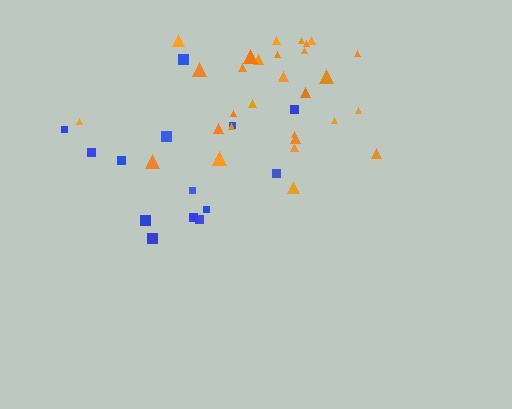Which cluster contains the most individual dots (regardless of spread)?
Orange (29).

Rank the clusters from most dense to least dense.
orange, blue.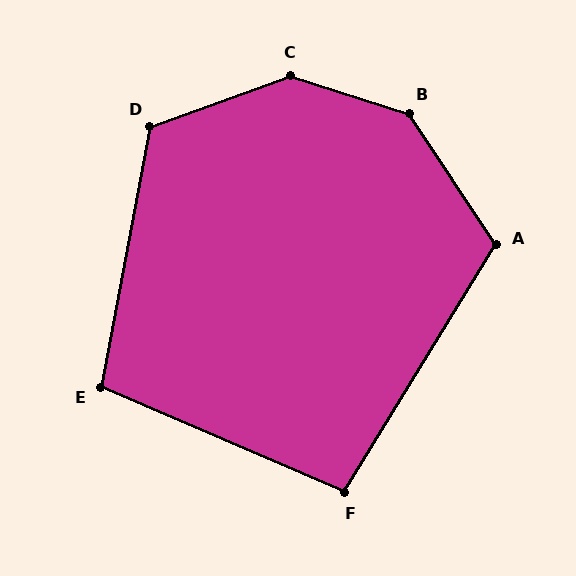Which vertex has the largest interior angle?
C, at approximately 142 degrees.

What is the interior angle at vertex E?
Approximately 103 degrees (obtuse).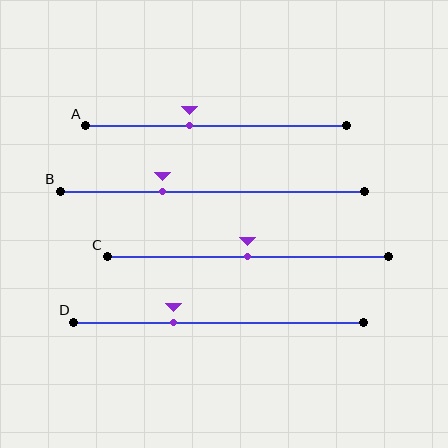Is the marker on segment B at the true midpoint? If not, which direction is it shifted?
No, the marker on segment B is shifted to the left by about 16% of the segment length.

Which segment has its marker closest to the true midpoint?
Segment C has its marker closest to the true midpoint.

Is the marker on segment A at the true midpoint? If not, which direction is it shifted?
No, the marker on segment A is shifted to the left by about 10% of the segment length.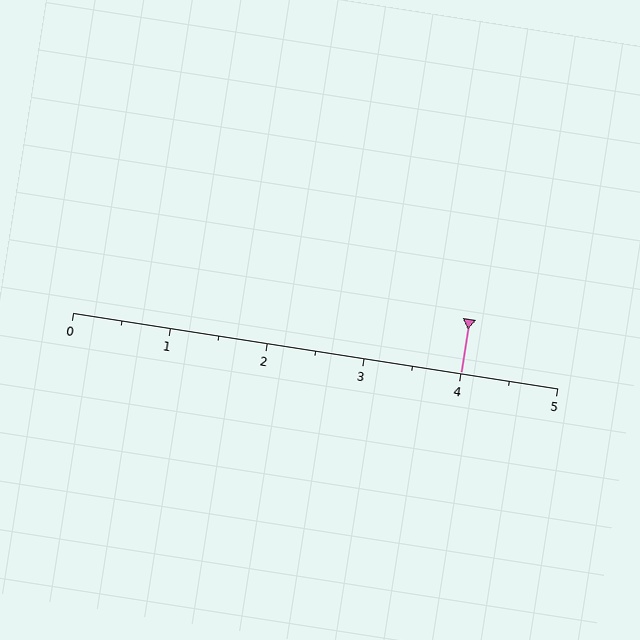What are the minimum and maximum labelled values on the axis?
The axis runs from 0 to 5.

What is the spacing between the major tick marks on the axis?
The major ticks are spaced 1 apart.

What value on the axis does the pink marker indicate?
The marker indicates approximately 4.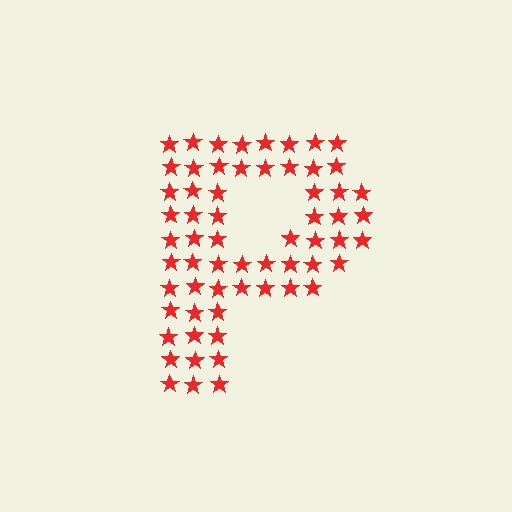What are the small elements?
The small elements are stars.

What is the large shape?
The large shape is the letter P.